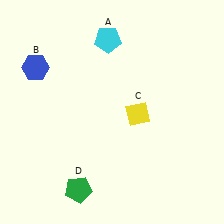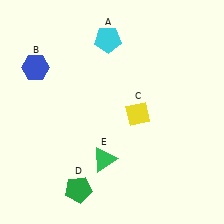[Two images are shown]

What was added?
A green triangle (E) was added in Image 2.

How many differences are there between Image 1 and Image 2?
There is 1 difference between the two images.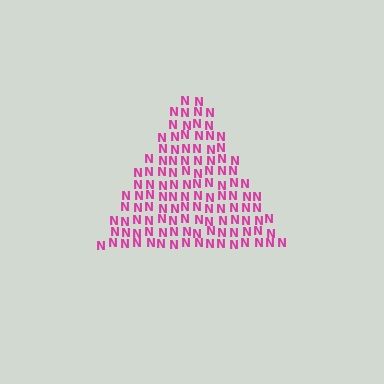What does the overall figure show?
The overall figure shows a triangle.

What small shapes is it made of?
It is made of small letter N's.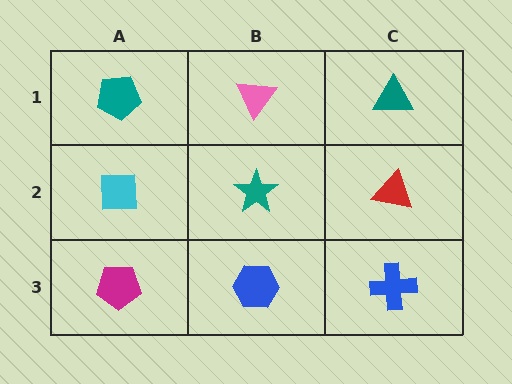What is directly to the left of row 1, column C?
A pink triangle.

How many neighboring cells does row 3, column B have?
3.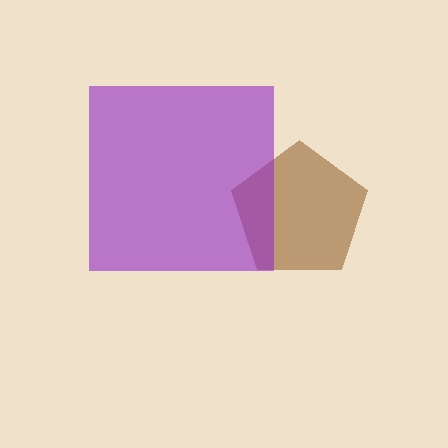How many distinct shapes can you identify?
There are 2 distinct shapes: a brown pentagon, a purple square.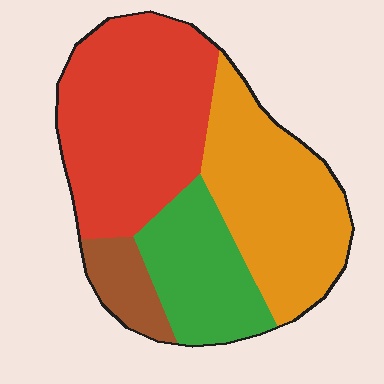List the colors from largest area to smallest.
From largest to smallest: red, orange, green, brown.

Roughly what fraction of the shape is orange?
Orange covers around 30% of the shape.